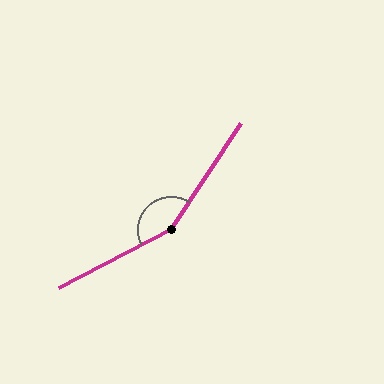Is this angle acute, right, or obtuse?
It is obtuse.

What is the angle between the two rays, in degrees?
Approximately 151 degrees.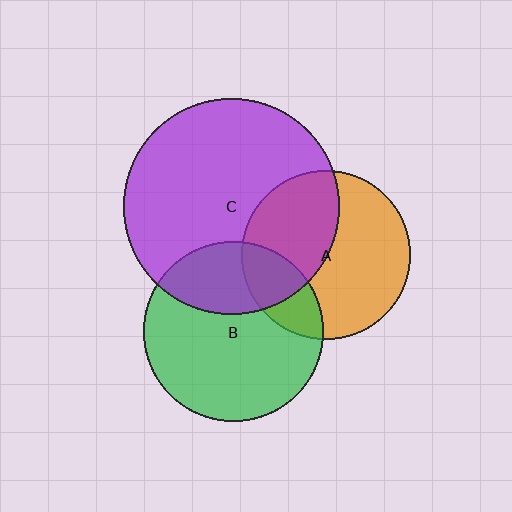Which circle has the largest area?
Circle C (purple).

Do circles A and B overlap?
Yes.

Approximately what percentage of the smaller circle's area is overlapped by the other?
Approximately 20%.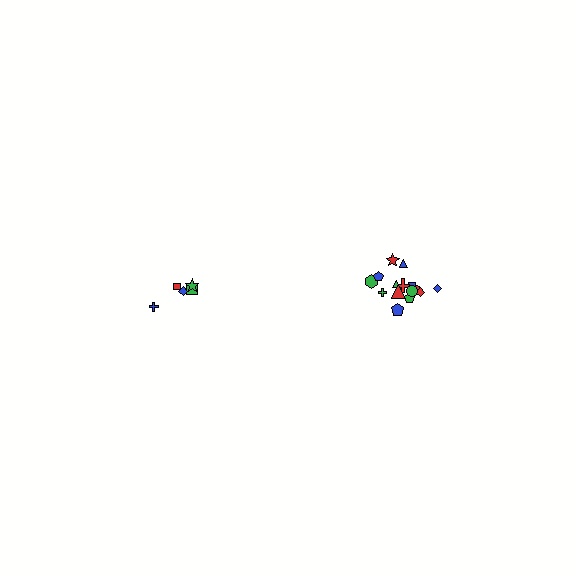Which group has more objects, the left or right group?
The right group.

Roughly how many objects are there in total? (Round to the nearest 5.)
Roughly 20 objects in total.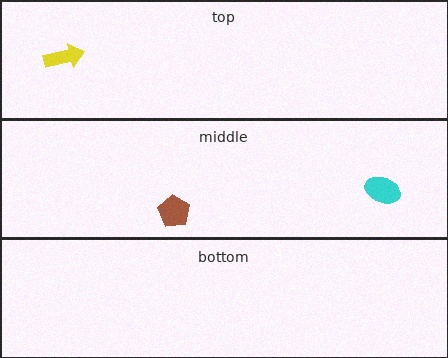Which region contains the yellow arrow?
The top region.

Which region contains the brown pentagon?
The middle region.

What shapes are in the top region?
The yellow arrow.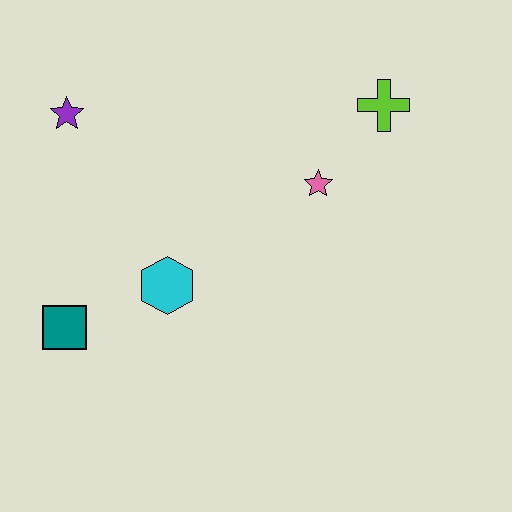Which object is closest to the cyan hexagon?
The teal square is closest to the cyan hexagon.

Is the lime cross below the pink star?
No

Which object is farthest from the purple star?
The lime cross is farthest from the purple star.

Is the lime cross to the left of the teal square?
No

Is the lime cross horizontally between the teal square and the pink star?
No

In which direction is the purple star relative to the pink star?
The purple star is to the left of the pink star.